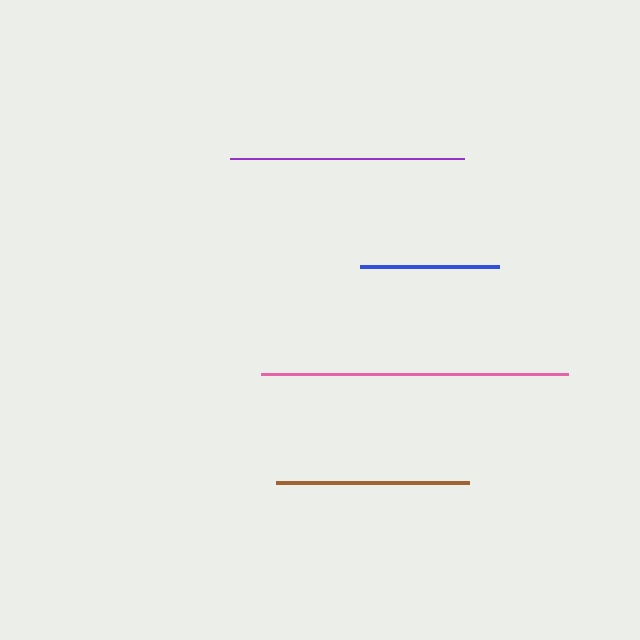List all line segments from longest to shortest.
From longest to shortest: pink, purple, brown, blue.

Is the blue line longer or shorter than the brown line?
The brown line is longer than the blue line.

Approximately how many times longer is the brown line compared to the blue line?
The brown line is approximately 1.4 times the length of the blue line.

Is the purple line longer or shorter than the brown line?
The purple line is longer than the brown line.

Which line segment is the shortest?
The blue line is the shortest at approximately 138 pixels.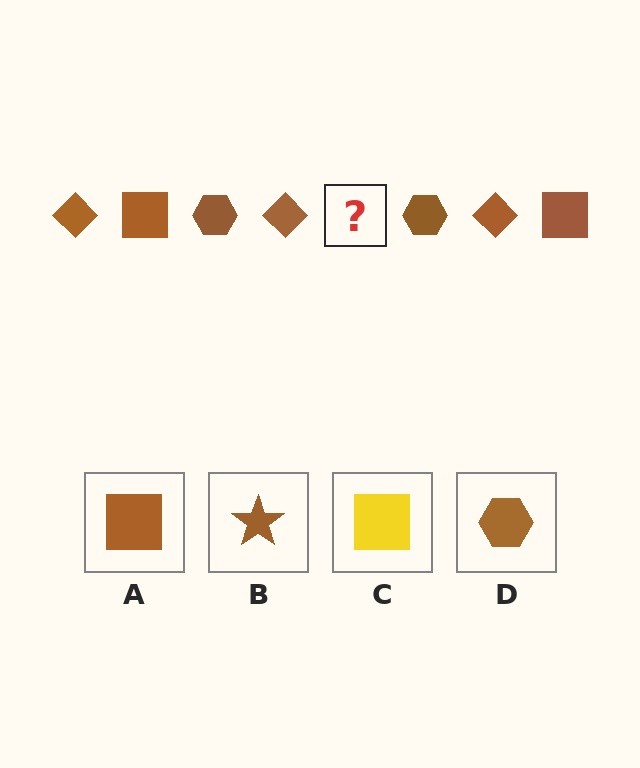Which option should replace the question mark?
Option A.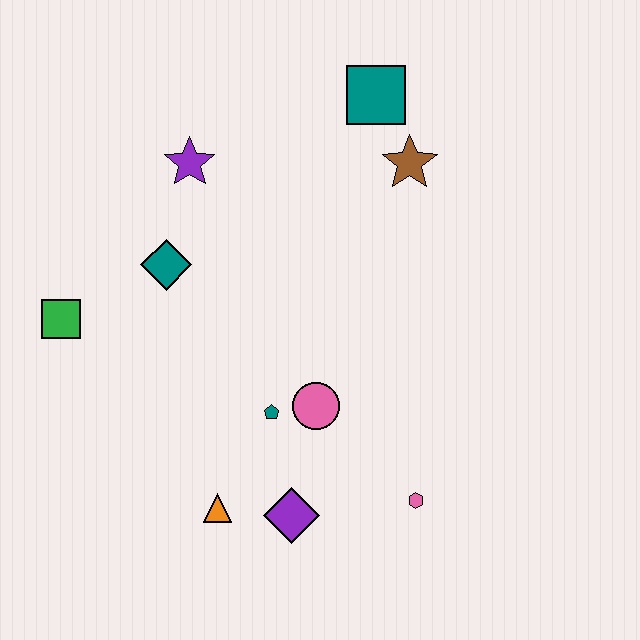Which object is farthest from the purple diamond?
The teal square is farthest from the purple diamond.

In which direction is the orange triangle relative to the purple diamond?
The orange triangle is to the left of the purple diamond.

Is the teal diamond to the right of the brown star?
No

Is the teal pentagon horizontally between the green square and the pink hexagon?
Yes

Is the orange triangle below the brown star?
Yes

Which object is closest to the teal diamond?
The purple star is closest to the teal diamond.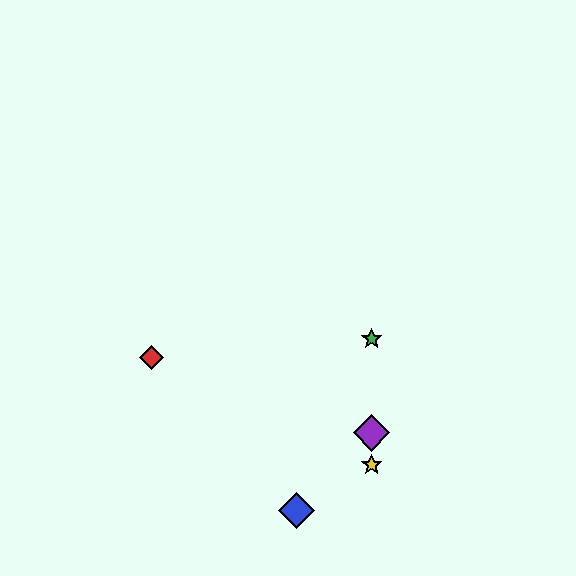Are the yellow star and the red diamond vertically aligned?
No, the yellow star is at x≈372 and the red diamond is at x≈151.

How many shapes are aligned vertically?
3 shapes (the green star, the yellow star, the purple diamond) are aligned vertically.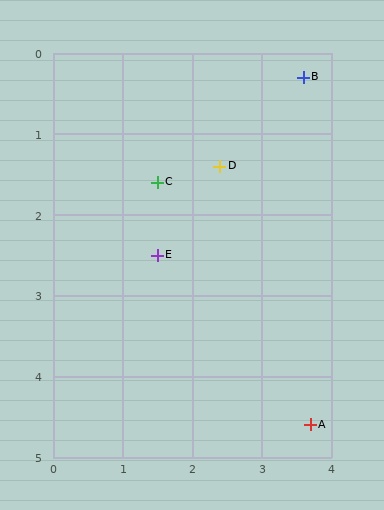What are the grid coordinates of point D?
Point D is at approximately (2.4, 1.4).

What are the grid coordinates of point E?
Point E is at approximately (1.5, 2.5).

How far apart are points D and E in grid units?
Points D and E are about 1.4 grid units apart.